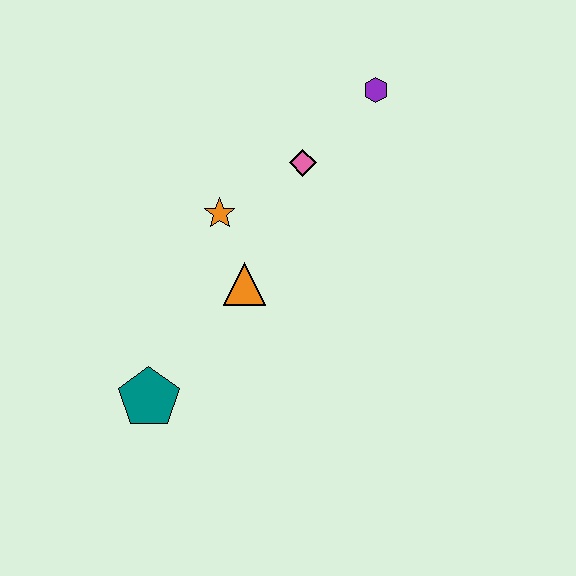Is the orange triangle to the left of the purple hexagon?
Yes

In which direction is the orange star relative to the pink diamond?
The orange star is to the left of the pink diamond.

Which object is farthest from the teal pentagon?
The purple hexagon is farthest from the teal pentagon.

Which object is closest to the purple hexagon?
The pink diamond is closest to the purple hexagon.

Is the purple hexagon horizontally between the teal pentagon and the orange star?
No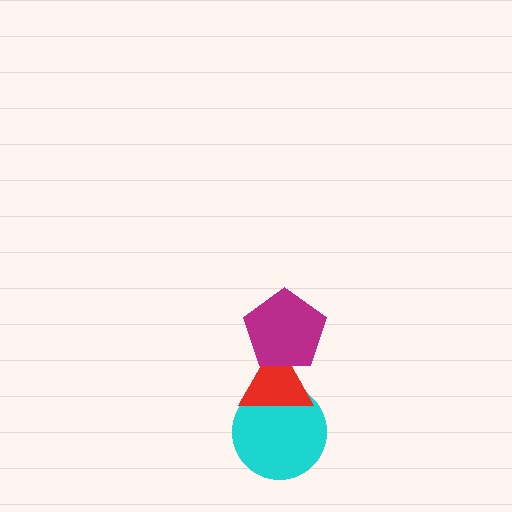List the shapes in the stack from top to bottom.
From top to bottom: the magenta pentagon, the red triangle, the cyan circle.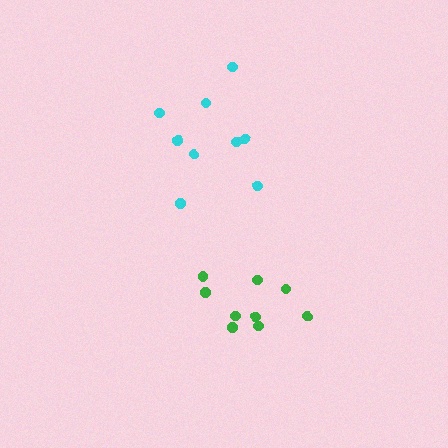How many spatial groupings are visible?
There are 2 spatial groupings.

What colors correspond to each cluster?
The clusters are colored: cyan, green.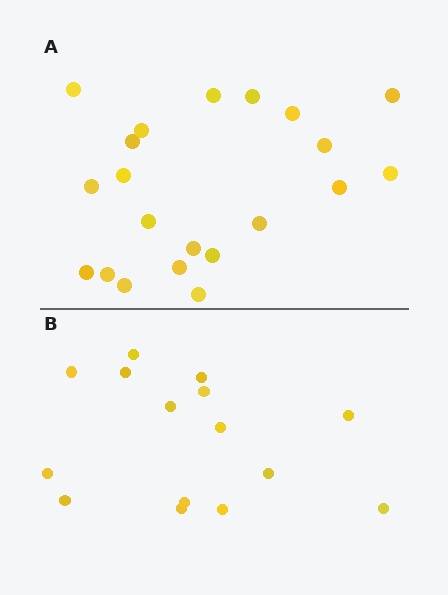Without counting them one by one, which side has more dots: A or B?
Region A (the top region) has more dots.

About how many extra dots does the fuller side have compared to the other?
Region A has about 6 more dots than region B.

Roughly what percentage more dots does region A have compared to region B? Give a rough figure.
About 40% more.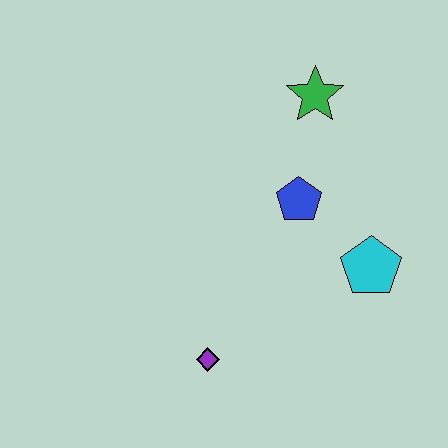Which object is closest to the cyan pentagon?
The blue pentagon is closest to the cyan pentagon.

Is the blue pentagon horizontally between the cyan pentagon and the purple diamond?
Yes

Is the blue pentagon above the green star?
No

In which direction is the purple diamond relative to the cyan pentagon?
The purple diamond is to the left of the cyan pentagon.